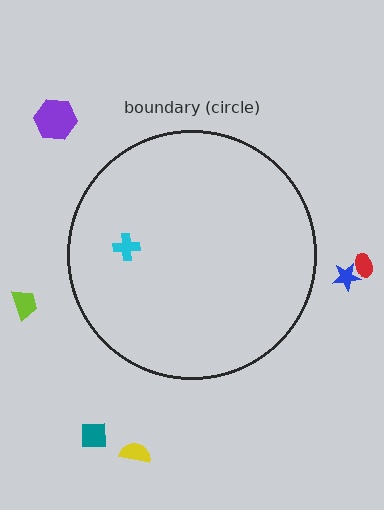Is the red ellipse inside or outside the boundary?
Outside.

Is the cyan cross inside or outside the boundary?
Inside.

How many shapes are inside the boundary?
1 inside, 6 outside.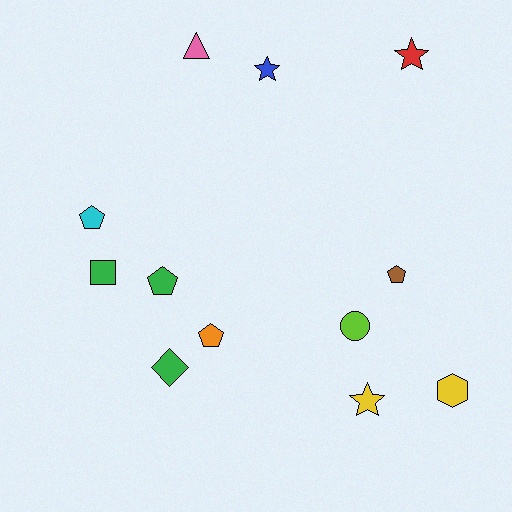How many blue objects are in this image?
There is 1 blue object.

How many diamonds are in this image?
There is 1 diamond.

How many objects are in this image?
There are 12 objects.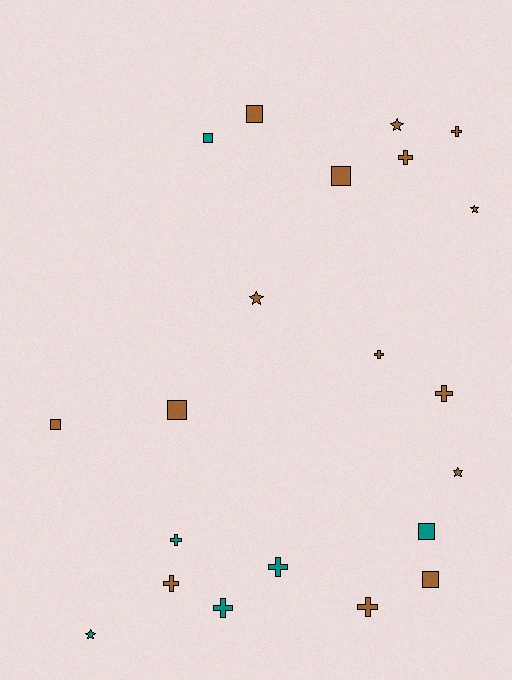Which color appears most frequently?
Brown, with 15 objects.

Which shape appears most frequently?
Cross, with 9 objects.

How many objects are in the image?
There are 21 objects.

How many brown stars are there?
There are 4 brown stars.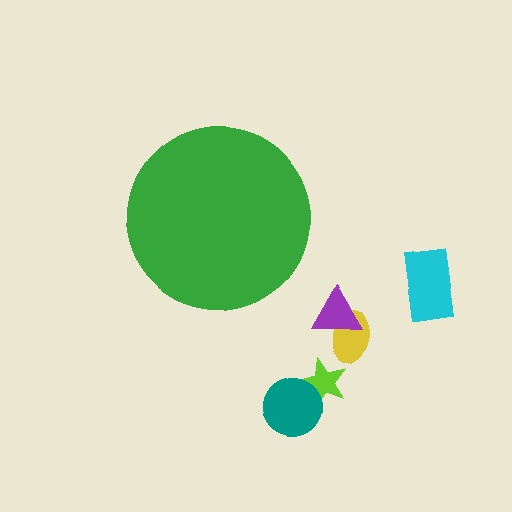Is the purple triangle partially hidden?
No, the purple triangle is fully visible.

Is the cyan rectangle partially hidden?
No, the cyan rectangle is fully visible.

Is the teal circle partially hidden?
No, the teal circle is fully visible.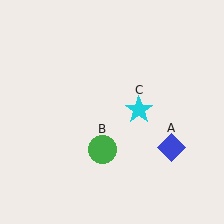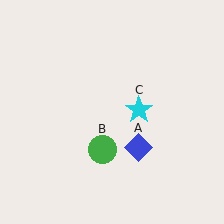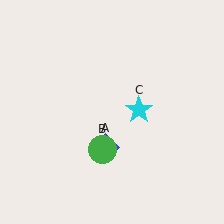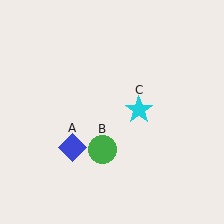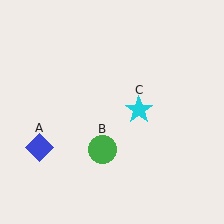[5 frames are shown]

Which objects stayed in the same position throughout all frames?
Green circle (object B) and cyan star (object C) remained stationary.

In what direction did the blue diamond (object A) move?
The blue diamond (object A) moved left.